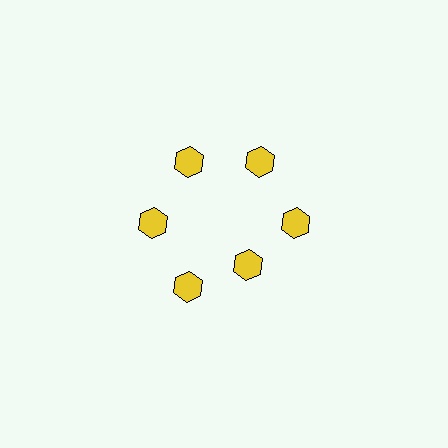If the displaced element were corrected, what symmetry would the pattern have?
It would have 6-fold rotational symmetry — the pattern would map onto itself every 60 degrees.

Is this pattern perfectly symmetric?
No. The 6 yellow hexagons are arranged in a ring, but one element near the 5 o'clock position is pulled inward toward the center, breaking the 6-fold rotational symmetry.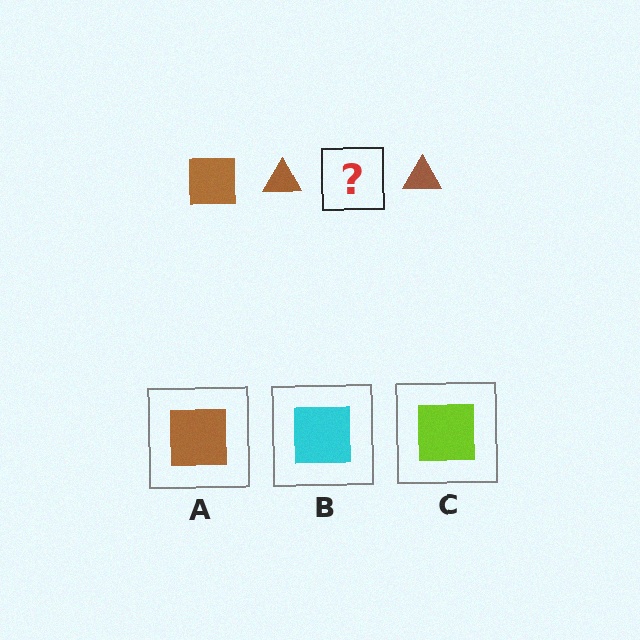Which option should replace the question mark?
Option A.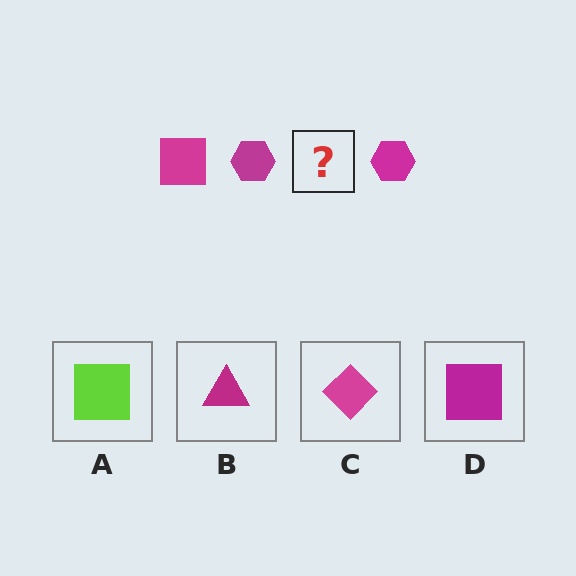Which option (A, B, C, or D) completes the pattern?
D.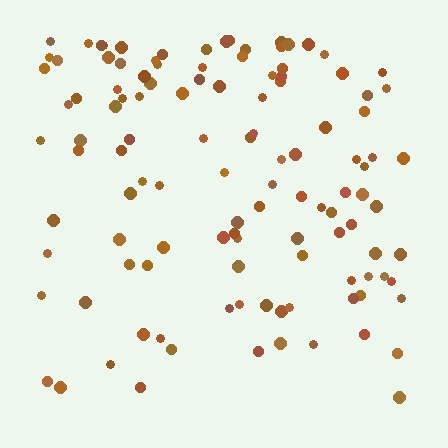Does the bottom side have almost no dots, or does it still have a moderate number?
Still a moderate number, just noticeably fewer than the top.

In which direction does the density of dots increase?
From bottom to top, with the top side densest.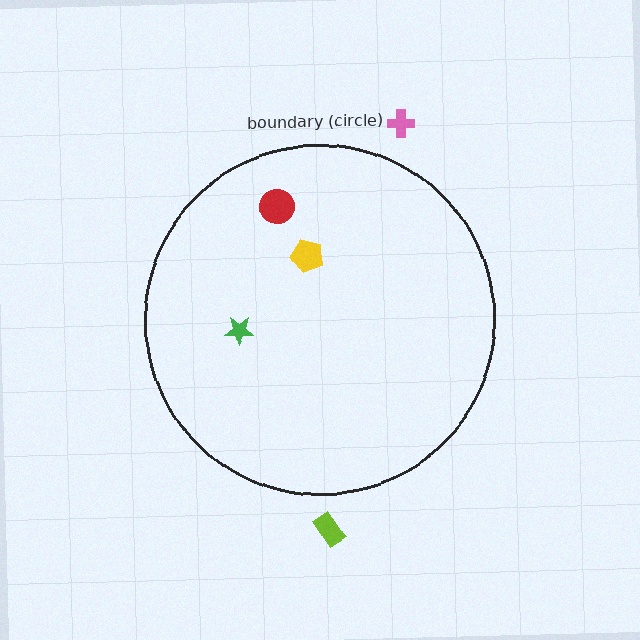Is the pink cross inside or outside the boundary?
Outside.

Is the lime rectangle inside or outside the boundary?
Outside.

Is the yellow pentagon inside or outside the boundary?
Inside.